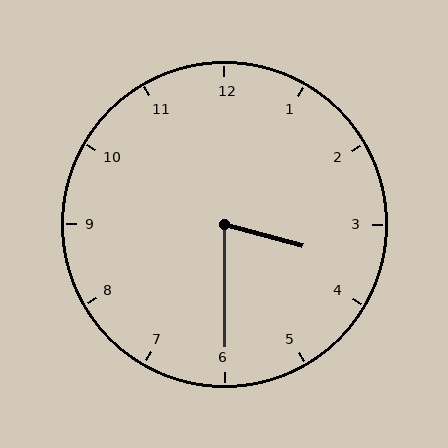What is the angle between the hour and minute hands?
Approximately 75 degrees.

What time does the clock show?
3:30.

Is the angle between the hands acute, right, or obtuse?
It is acute.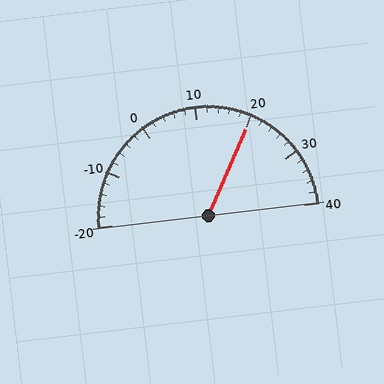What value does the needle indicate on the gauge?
The needle indicates approximately 20.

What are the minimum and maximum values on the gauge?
The gauge ranges from -20 to 40.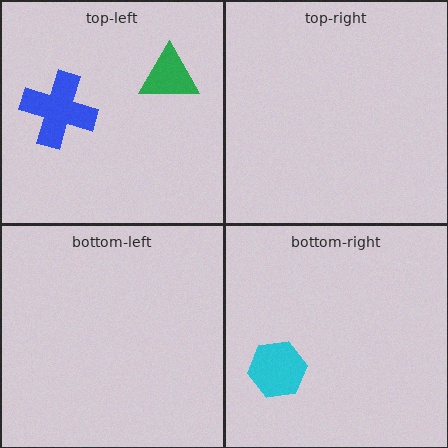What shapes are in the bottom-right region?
The cyan hexagon.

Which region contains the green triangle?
The top-left region.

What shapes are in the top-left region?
The blue cross, the green triangle.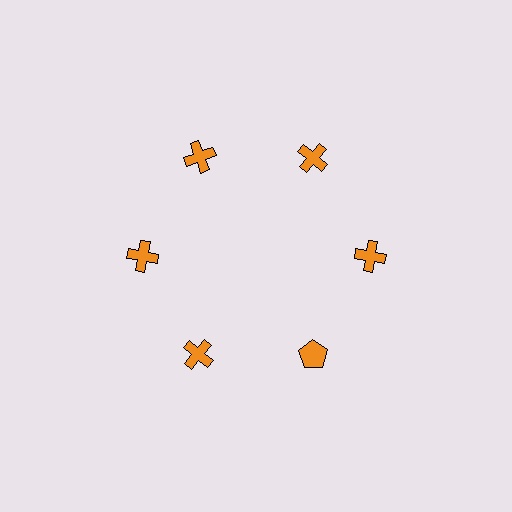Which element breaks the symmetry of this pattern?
The orange pentagon at roughly the 5 o'clock position breaks the symmetry. All other shapes are orange crosses.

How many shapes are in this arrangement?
There are 6 shapes arranged in a ring pattern.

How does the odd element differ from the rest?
It has a different shape: pentagon instead of cross.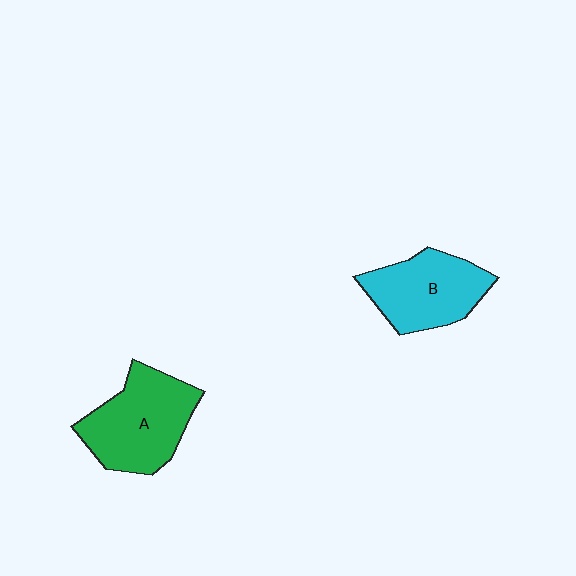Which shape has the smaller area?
Shape B (cyan).